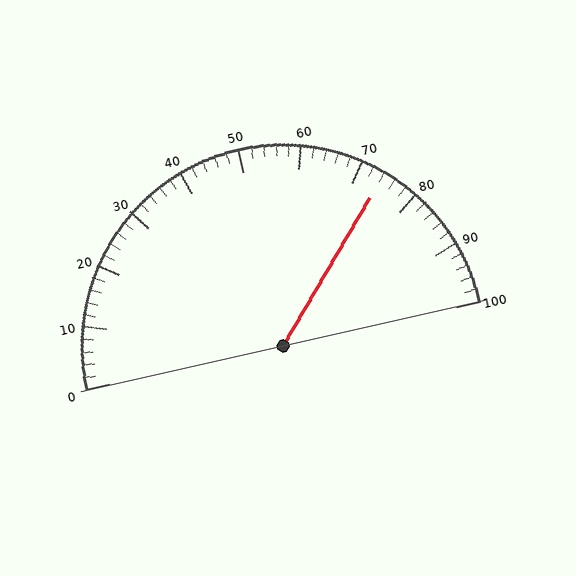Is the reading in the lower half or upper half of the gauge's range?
The reading is in the upper half of the range (0 to 100).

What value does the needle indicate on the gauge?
The needle indicates approximately 74.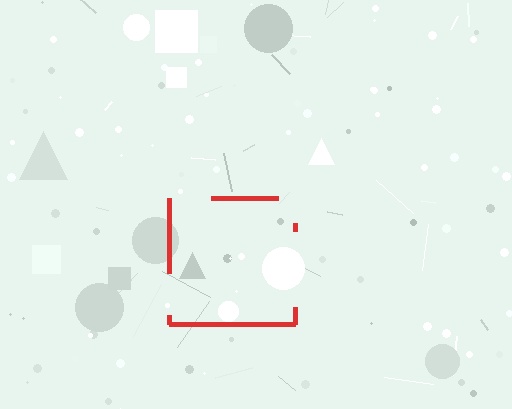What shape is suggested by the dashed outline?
The dashed outline suggests a square.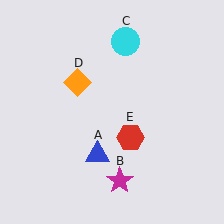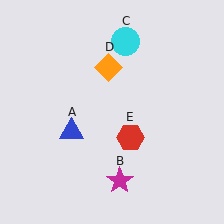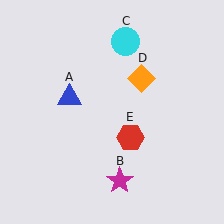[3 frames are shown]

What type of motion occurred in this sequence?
The blue triangle (object A), orange diamond (object D) rotated clockwise around the center of the scene.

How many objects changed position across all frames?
2 objects changed position: blue triangle (object A), orange diamond (object D).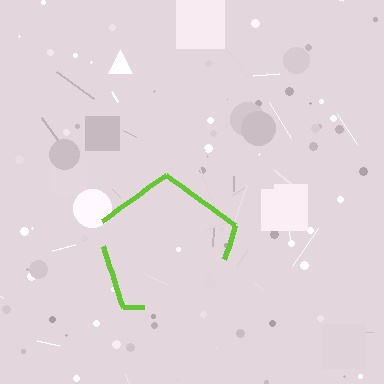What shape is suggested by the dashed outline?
The dashed outline suggests a pentagon.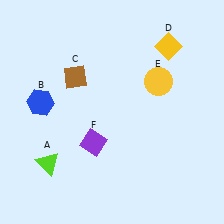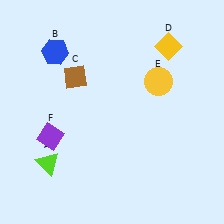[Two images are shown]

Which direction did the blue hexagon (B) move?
The blue hexagon (B) moved up.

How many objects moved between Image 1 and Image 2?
2 objects moved between the two images.